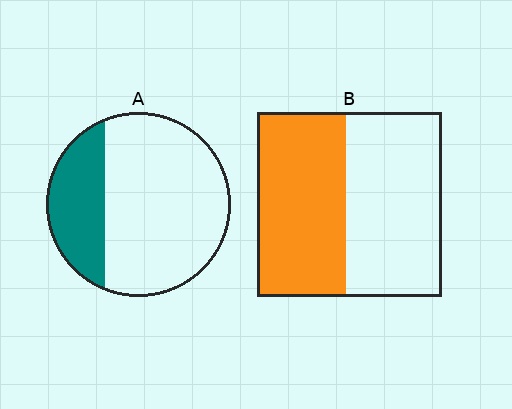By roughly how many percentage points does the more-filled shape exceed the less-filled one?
By roughly 20 percentage points (B over A).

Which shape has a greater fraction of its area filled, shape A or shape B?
Shape B.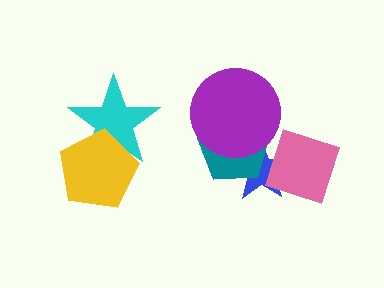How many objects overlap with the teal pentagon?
3 objects overlap with the teal pentagon.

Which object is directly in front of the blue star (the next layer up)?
The pink diamond is directly in front of the blue star.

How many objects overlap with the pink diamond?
2 objects overlap with the pink diamond.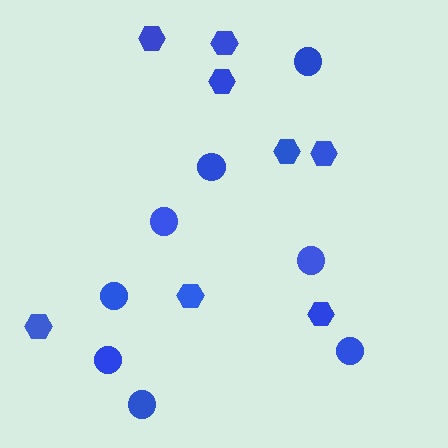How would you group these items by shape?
There are 2 groups: one group of circles (8) and one group of hexagons (8).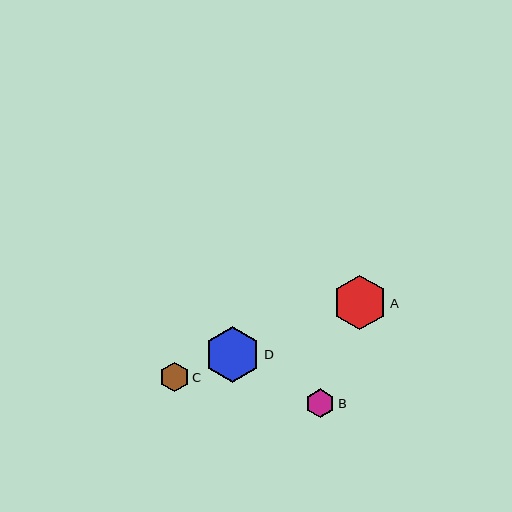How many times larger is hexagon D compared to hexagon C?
Hexagon D is approximately 1.9 times the size of hexagon C.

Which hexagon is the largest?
Hexagon D is the largest with a size of approximately 56 pixels.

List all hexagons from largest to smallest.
From largest to smallest: D, A, C, B.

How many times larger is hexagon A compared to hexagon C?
Hexagon A is approximately 1.9 times the size of hexagon C.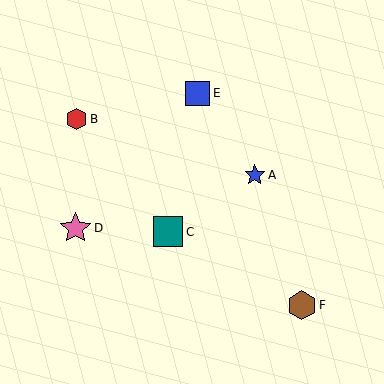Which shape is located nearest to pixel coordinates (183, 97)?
The blue square (labeled E) at (198, 93) is nearest to that location.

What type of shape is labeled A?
Shape A is a blue star.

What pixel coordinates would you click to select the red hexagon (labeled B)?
Click at (77, 119) to select the red hexagon B.